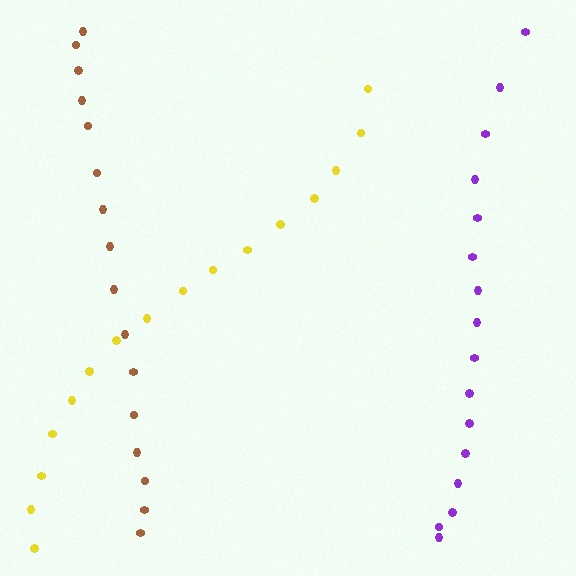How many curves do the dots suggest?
There are 3 distinct paths.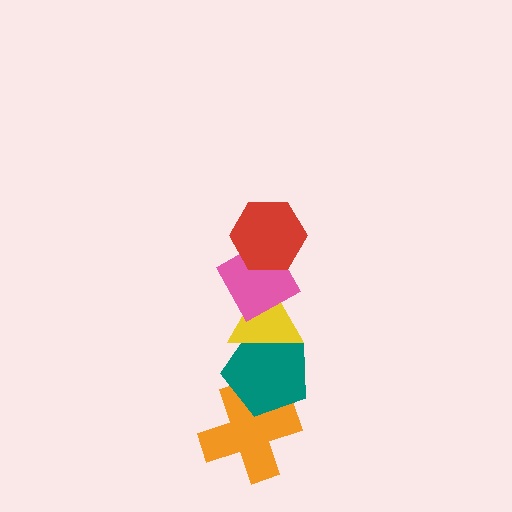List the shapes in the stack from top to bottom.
From top to bottom: the red hexagon, the pink diamond, the yellow triangle, the teal pentagon, the orange cross.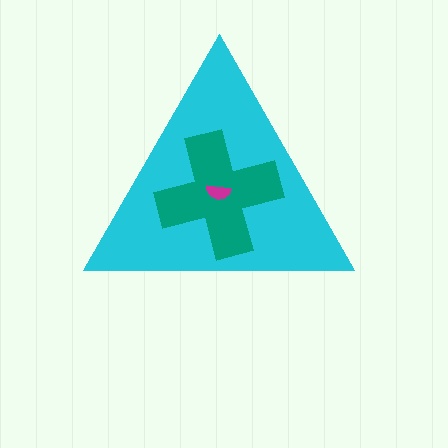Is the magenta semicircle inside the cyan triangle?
Yes.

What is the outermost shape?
The cyan triangle.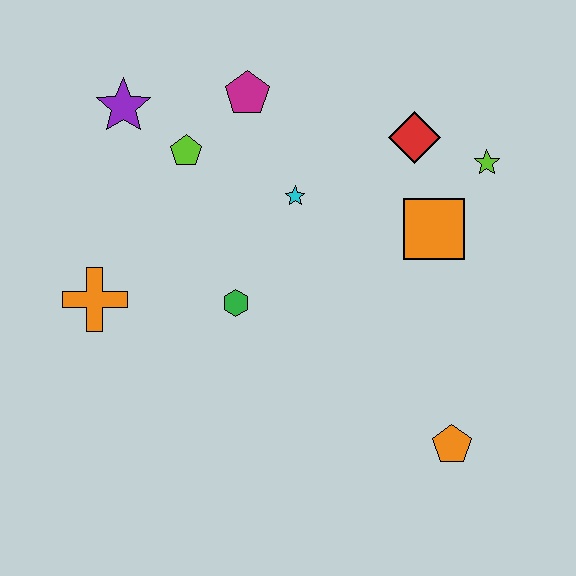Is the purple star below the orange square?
No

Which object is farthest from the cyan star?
The orange pentagon is farthest from the cyan star.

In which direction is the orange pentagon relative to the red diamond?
The orange pentagon is below the red diamond.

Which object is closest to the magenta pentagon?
The lime pentagon is closest to the magenta pentagon.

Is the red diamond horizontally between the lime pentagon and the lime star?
Yes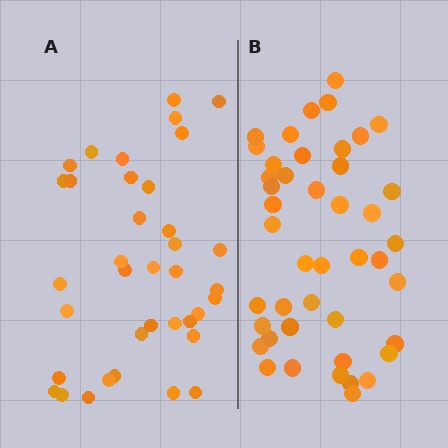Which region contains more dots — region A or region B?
Region B (the right region) has more dots.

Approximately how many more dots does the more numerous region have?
Region B has roughly 8 or so more dots than region A.